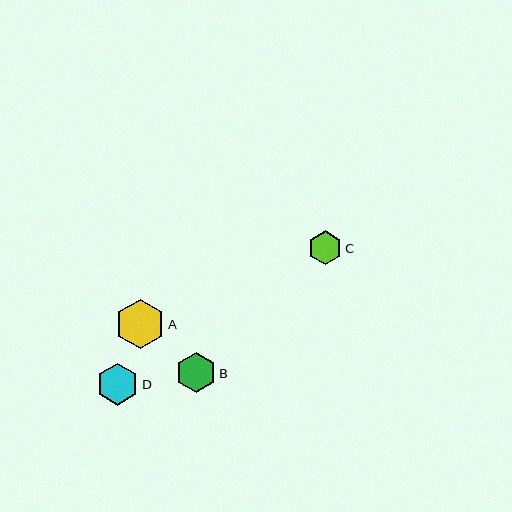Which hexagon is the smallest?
Hexagon C is the smallest with a size of approximately 34 pixels.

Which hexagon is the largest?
Hexagon A is the largest with a size of approximately 50 pixels.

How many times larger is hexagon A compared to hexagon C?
Hexagon A is approximately 1.5 times the size of hexagon C.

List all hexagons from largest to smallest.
From largest to smallest: A, D, B, C.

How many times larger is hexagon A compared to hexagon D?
Hexagon A is approximately 1.2 times the size of hexagon D.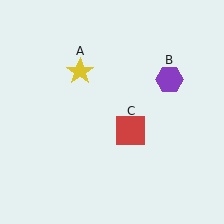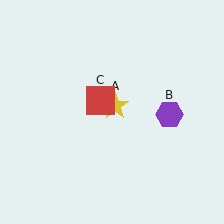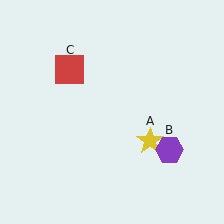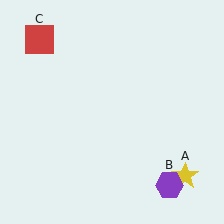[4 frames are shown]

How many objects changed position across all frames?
3 objects changed position: yellow star (object A), purple hexagon (object B), red square (object C).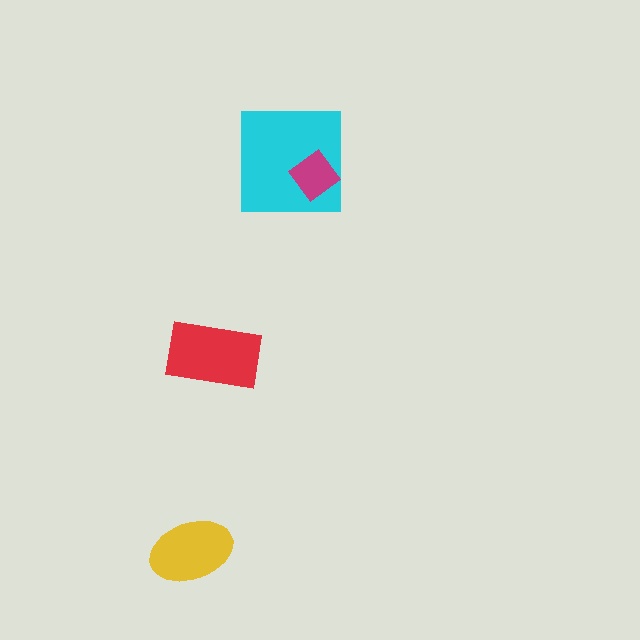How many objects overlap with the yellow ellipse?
0 objects overlap with the yellow ellipse.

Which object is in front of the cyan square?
The magenta diamond is in front of the cyan square.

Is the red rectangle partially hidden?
No, no other shape covers it.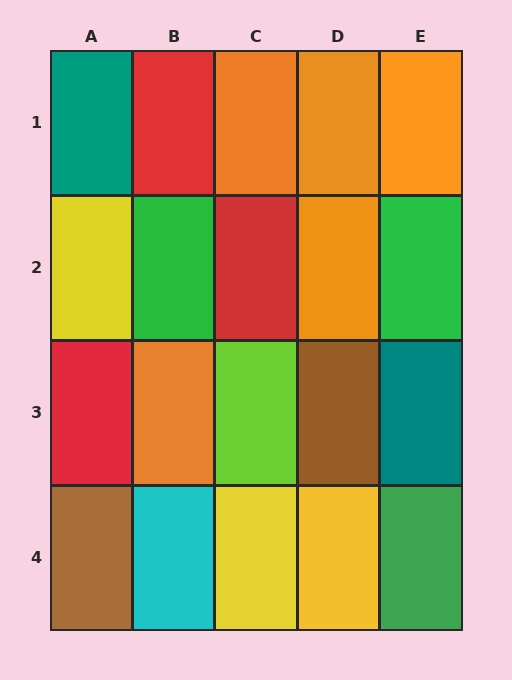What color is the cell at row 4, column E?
Green.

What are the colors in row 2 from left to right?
Yellow, green, red, orange, green.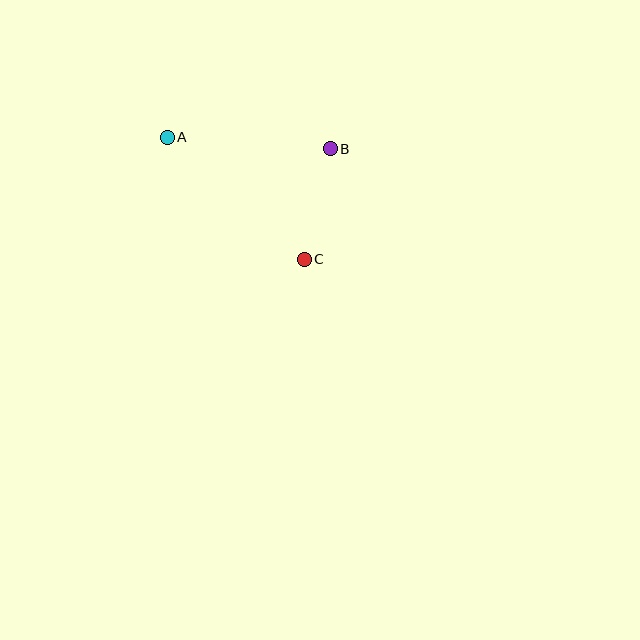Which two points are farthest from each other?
Points A and C are farthest from each other.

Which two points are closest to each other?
Points B and C are closest to each other.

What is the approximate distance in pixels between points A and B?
The distance between A and B is approximately 164 pixels.